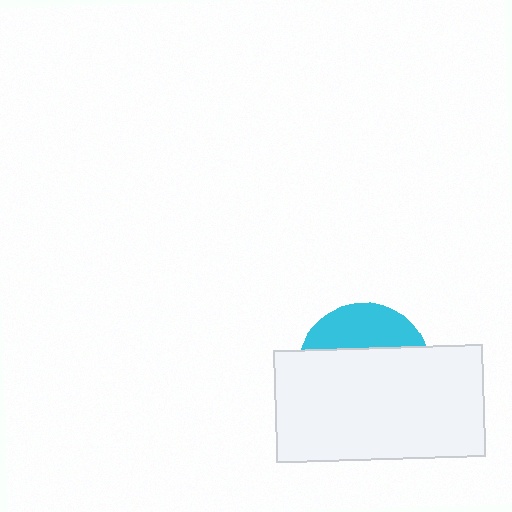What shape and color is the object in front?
The object in front is a white rectangle.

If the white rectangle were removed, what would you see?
You would see the complete cyan circle.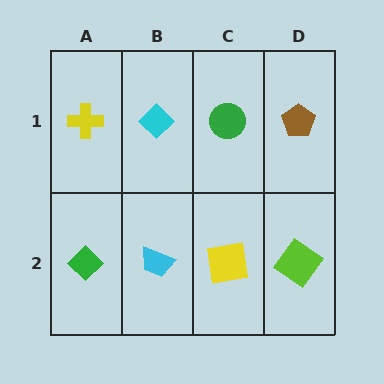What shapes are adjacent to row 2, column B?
A cyan diamond (row 1, column B), a green diamond (row 2, column A), a yellow square (row 2, column C).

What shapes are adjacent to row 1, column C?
A yellow square (row 2, column C), a cyan diamond (row 1, column B), a brown pentagon (row 1, column D).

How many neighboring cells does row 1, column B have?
3.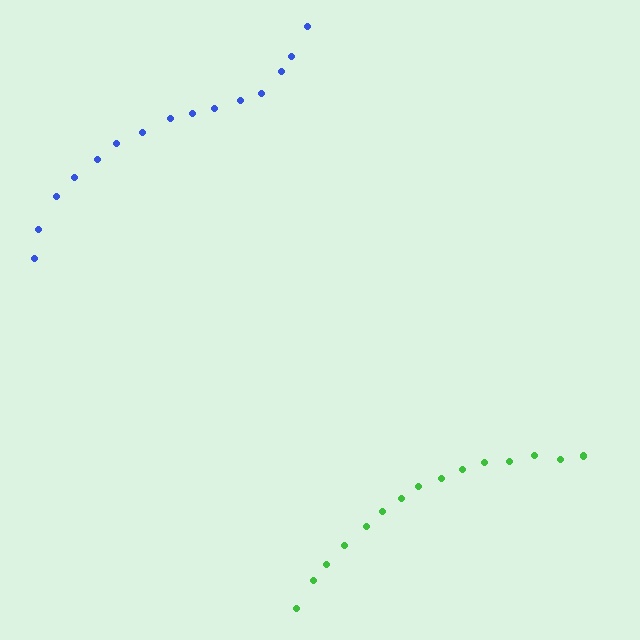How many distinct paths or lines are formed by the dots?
There are 2 distinct paths.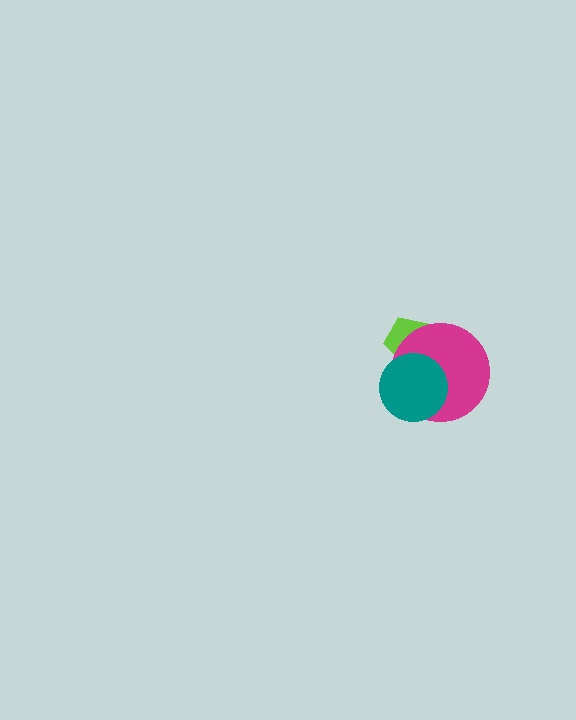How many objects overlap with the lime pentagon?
2 objects overlap with the lime pentagon.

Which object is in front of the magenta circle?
The teal circle is in front of the magenta circle.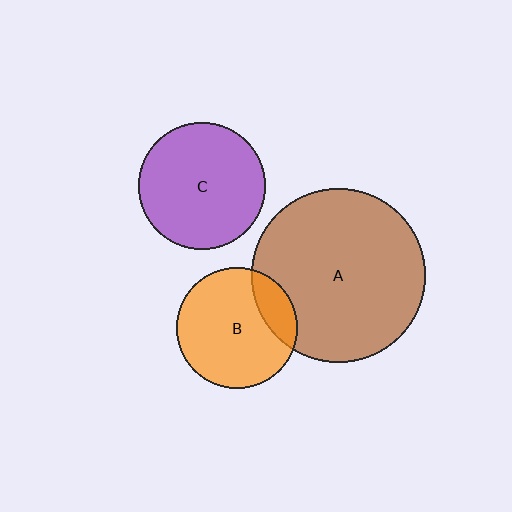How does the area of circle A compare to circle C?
Approximately 1.9 times.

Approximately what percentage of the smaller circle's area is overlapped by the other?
Approximately 20%.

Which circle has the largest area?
Circle A (brown).